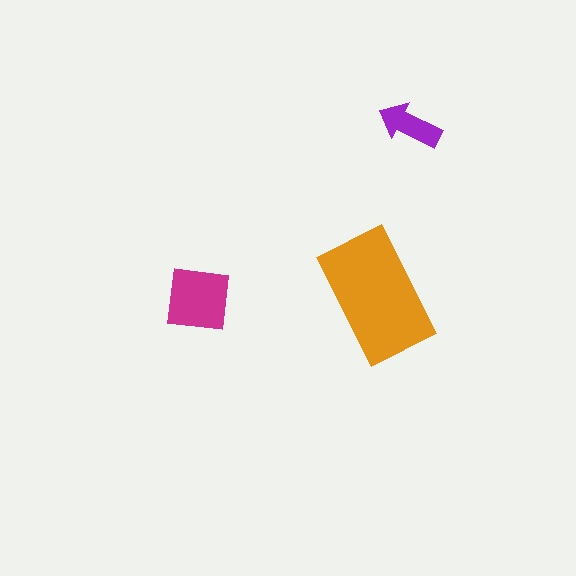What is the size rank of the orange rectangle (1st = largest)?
1st.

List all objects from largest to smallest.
The orange rectangle, the magenta square, the purple arrow.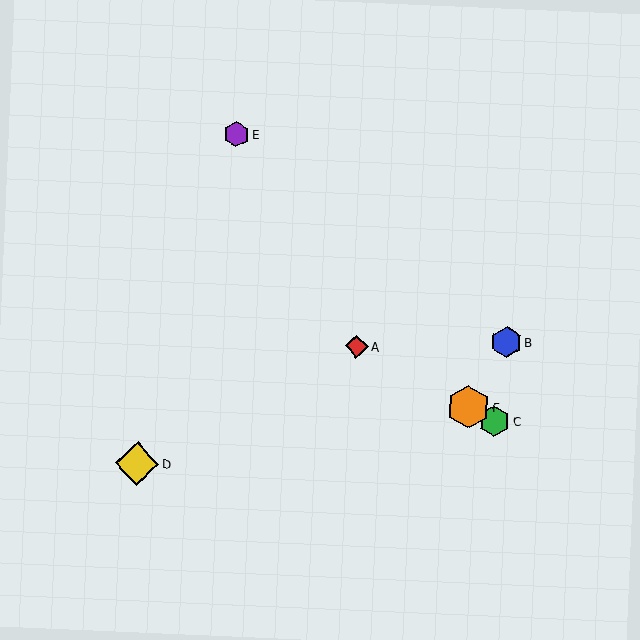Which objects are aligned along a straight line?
Objects A, C, F are aligned along a straight line.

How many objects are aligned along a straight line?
3 objects (A, C, F) are aligned along a straight line.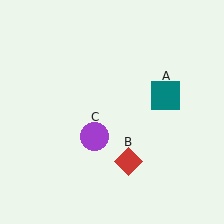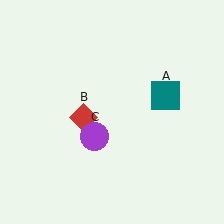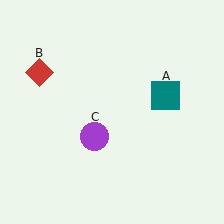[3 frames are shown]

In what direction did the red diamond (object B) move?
The red diamond (object B) moved up and to the left.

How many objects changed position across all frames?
1 object changed position: red diamond (object B).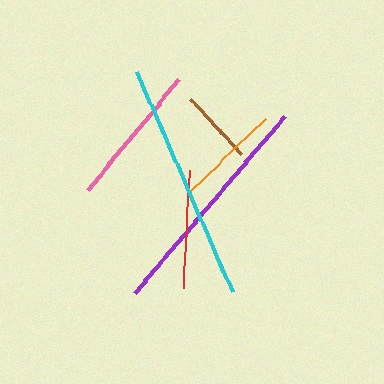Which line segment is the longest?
The cyan line is the longest at approximately 240 pixels.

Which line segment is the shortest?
The brown line is the shortest at approximately 75 pixels.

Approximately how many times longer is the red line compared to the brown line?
The red line is approximately 1.6 times the length of the brown line.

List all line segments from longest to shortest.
From longest to shortest: cyan, purple, pink, red, orange, brown.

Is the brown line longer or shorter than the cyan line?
The cyan line is longer than the brown line.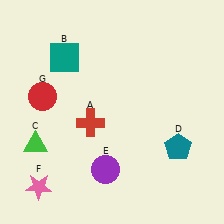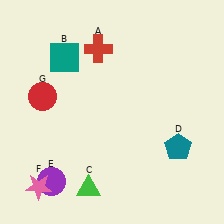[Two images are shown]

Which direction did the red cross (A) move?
The red cross (A) moved up.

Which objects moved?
The objects that moved are: the red cross (A), the green triangle (C), the purple circle (E).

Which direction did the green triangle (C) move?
The green triangle (C) moved right.